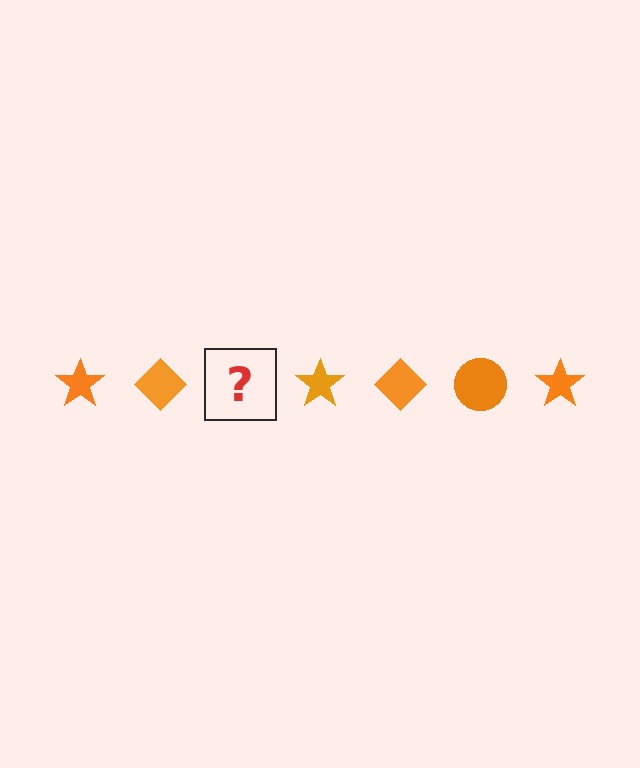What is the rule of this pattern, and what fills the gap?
The rule is that the pattern cycles through star, diamond, circle shapes in orange. The gap should be filled with an orange circle.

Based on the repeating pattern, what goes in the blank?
The blank should be an orange circle.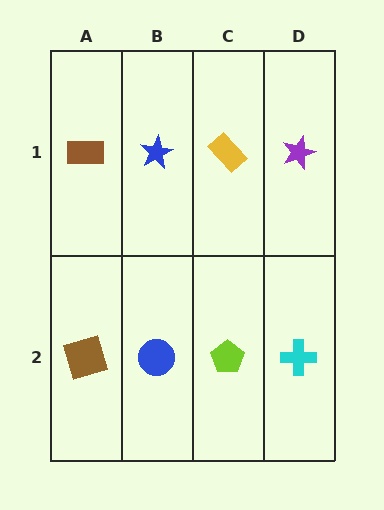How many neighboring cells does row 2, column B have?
3.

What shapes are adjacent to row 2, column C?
A yellow rectangle (row 1, column C), a blue circle (row 2, column B), a cyan cross (row 2, column D).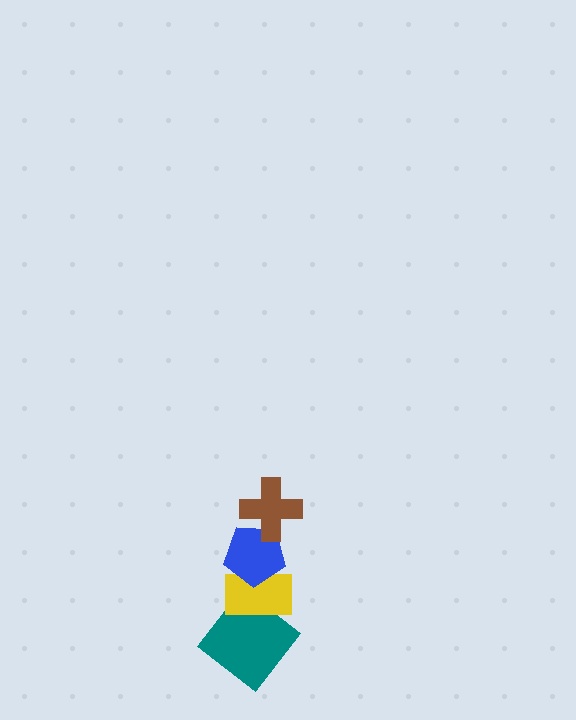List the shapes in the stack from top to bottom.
From top to bottom: the brown cross, the blue pentagon, the yellow rectangle, the teal diamond.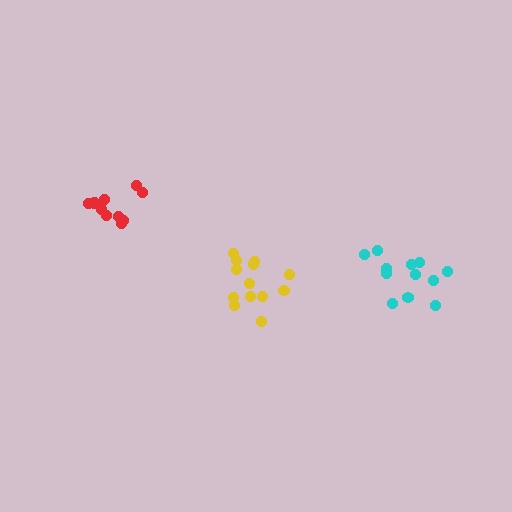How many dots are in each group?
Group 1: 13 dots, Group 2: 12 dots, Group 3: 12 dots (37 total).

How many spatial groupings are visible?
There are 3 spatial groupings.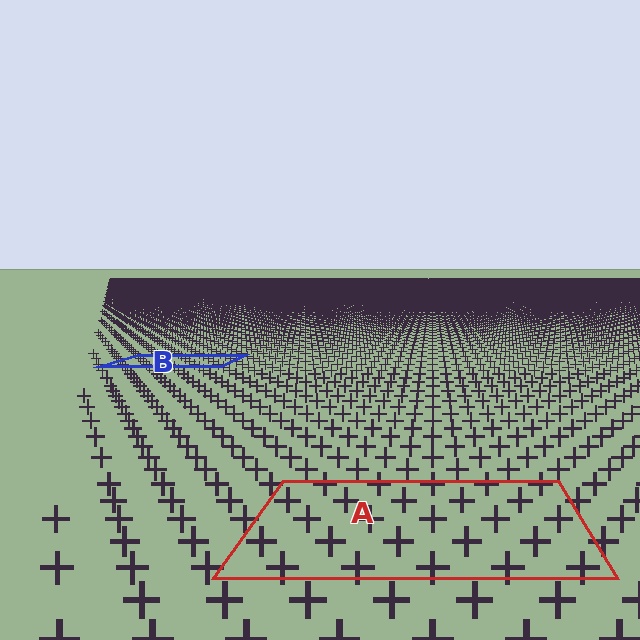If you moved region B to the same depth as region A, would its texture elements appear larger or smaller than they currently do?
They would appear larger. At a closer depth, the same texture elements are projected at a bigger on-screen size.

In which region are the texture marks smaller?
The texture marks are smaller in region B, because it is farther away.